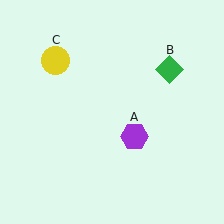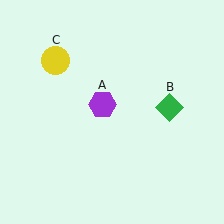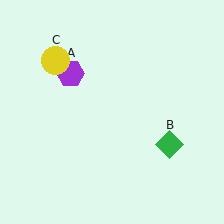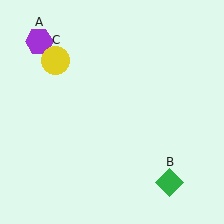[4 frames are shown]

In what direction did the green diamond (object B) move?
The green diamond (object B) moved down.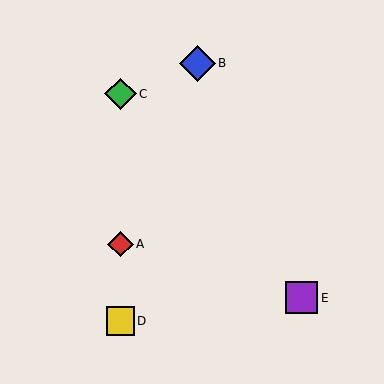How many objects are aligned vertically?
3 objects (A, C, D) are aligned vertically.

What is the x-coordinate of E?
Object E is at x≈302.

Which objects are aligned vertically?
Objects A, C, D are aligned vertically.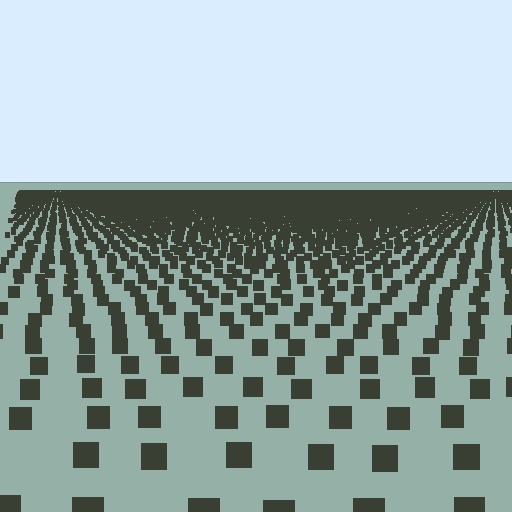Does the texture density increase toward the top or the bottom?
Density increases toward the top.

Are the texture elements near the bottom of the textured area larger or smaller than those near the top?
Larger. Near the bottom, elements are closer to the viewer and appear at a bigger on-screen size.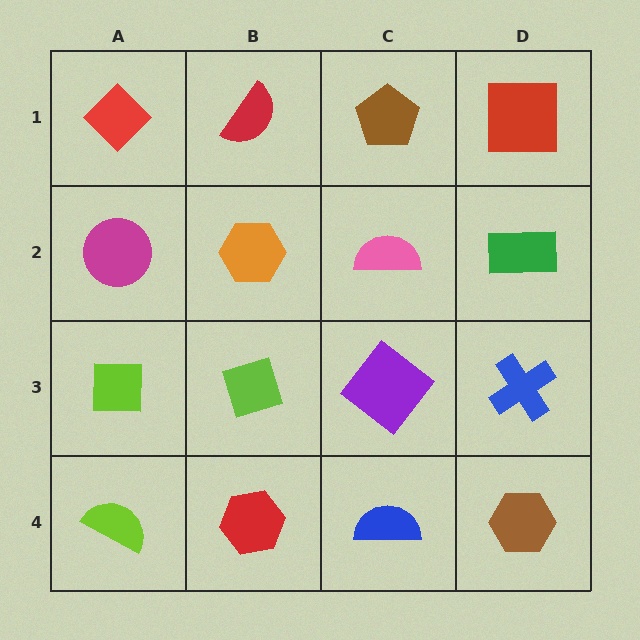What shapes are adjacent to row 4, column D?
A blue cross (row 3, column D), a blue semicircle (row 4, column C).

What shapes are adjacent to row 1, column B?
An orange hexagon (row 2, column B), a red diamond (row 1, column A), a brown pentagon (row 1, column C).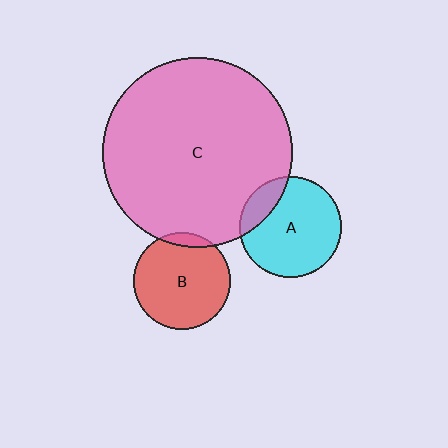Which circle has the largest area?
Circle C (pink).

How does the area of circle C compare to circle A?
Approximately 3.5 times.